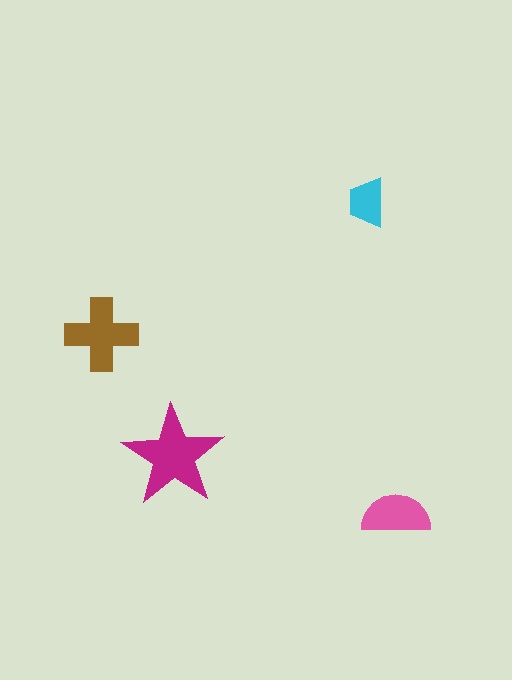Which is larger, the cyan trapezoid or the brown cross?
The brown cross.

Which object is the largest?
The magenta star.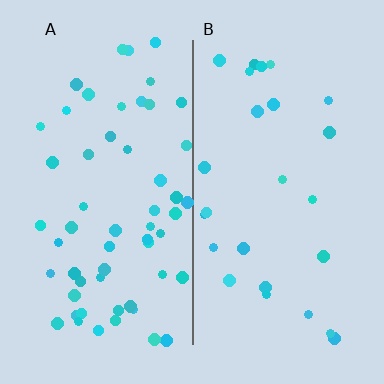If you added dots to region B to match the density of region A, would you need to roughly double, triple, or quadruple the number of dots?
Approximately double.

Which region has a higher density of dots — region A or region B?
A (the left).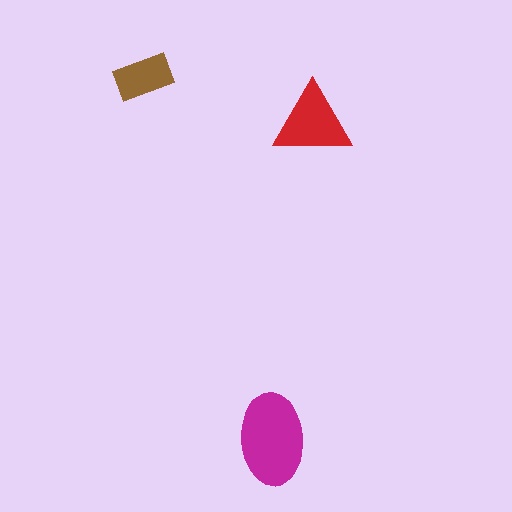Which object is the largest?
The magenta ellipse.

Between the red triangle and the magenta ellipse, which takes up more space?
The magenta ellipse.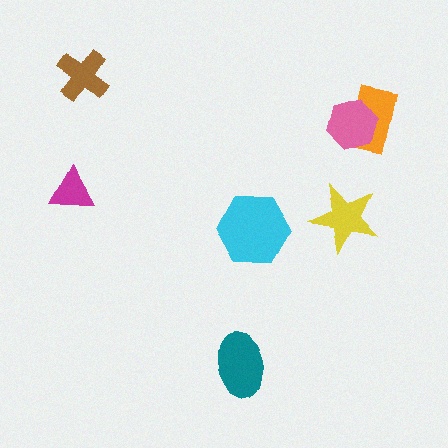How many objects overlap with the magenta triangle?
0 objects overlap with the magenta triangle.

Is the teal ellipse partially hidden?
No, no other shape covers it.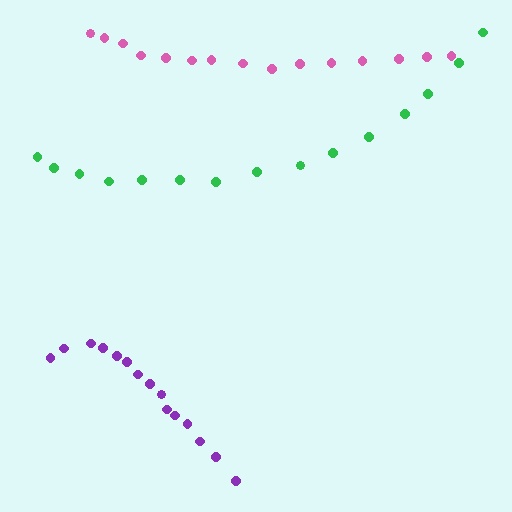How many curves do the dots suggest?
There are 3 distinct paths.